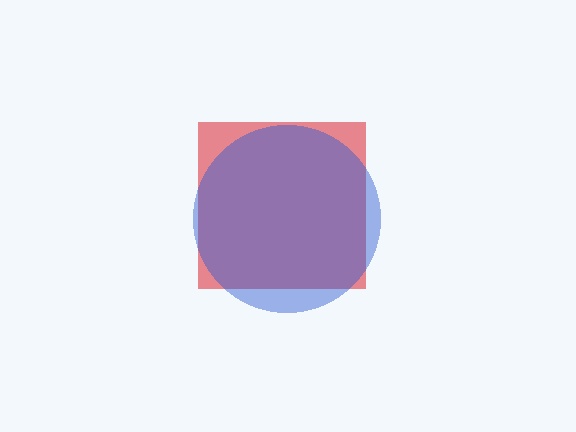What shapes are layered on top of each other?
The layered shapes are: a red square, a blue circle.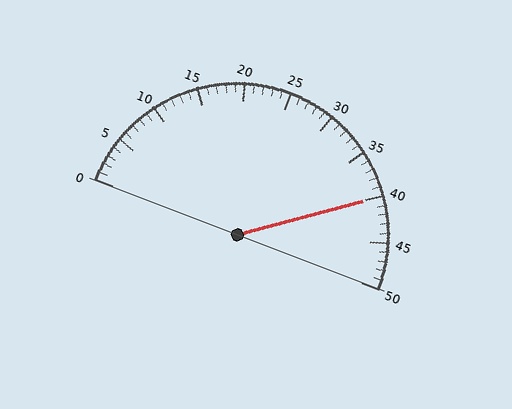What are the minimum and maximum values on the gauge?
The gauge ranges from 0 to 50.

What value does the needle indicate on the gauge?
The needle indicates approximately 40.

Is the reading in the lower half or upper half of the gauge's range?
The reading is in the upper half of the range (0 to 50).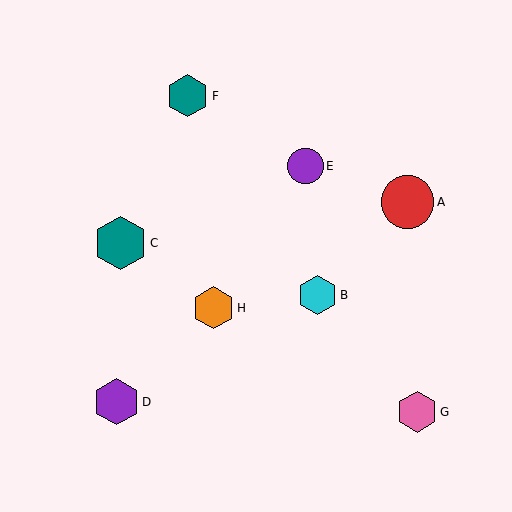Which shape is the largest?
The teal hexagon (labeled C) is the largest.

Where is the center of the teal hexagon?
The center of the teal hexagon is at (120, 243).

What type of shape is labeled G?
Shape G is a pink hexagon.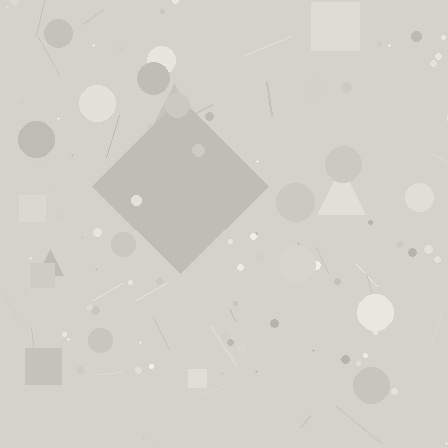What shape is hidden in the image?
A diamond is hidden in the image.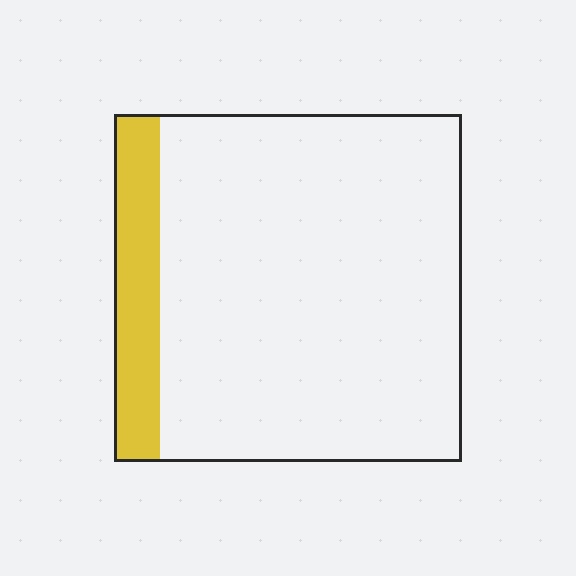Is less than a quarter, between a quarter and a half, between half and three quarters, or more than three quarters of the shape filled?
Less than a quarter.